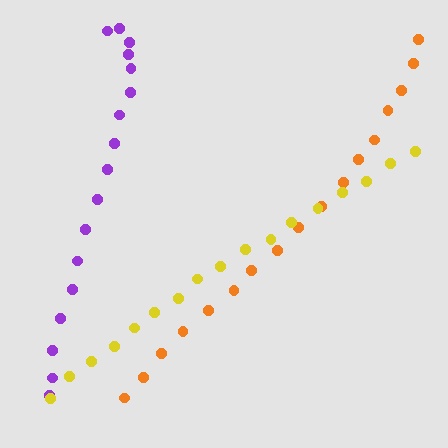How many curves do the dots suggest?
There are 3 distinct paths.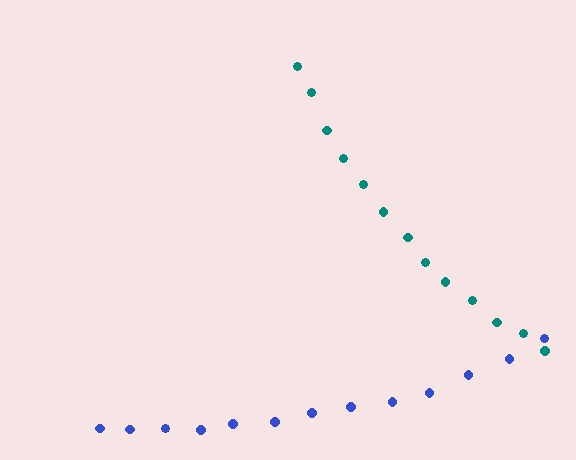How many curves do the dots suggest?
There are 2 distinct paths.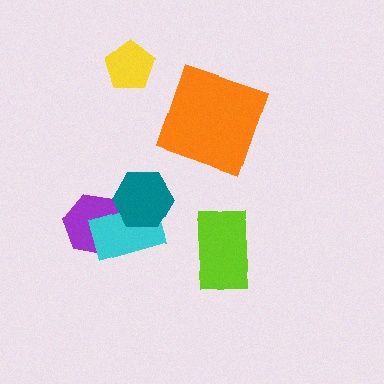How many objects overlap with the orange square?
0 objects overlap with the orange square.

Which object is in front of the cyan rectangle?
The teal hexagon is in front of the cyan rectangle.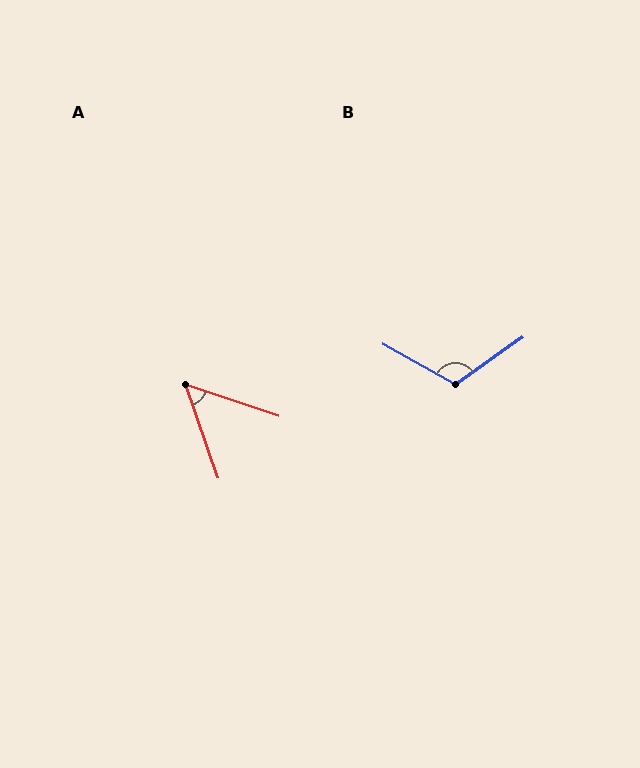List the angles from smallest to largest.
A (52°), B (116°).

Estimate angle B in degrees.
Approximately 116 degrees.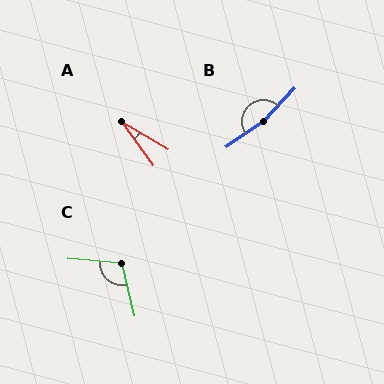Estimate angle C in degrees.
Approximately 108 degrees.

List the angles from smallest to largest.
A (23°), C (108°), B (168°).